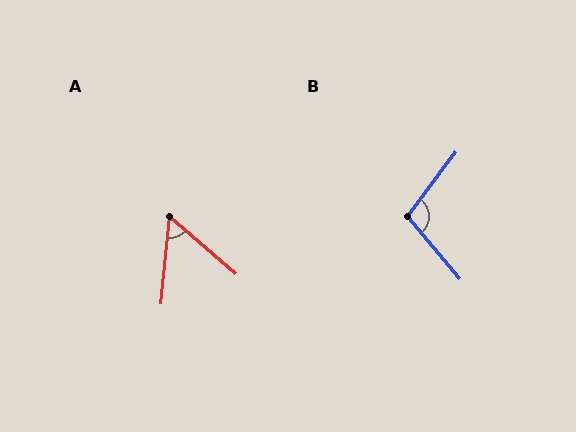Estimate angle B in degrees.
Approximately 103 degrees.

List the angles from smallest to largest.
A (55°), B (103°).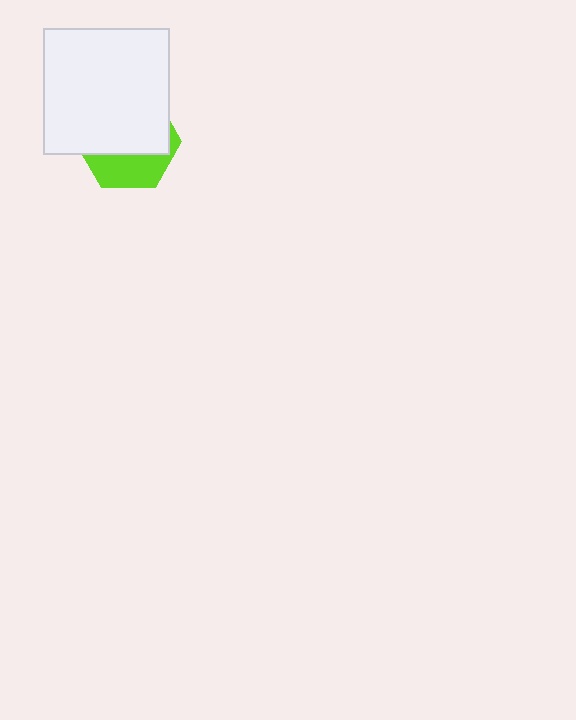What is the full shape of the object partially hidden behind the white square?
The partially hidden object is a lime hexagon.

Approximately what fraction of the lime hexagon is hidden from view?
Roughly 65% of the lime hexagon is hidden behind the white square.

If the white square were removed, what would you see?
You would see the complete lime hexagon.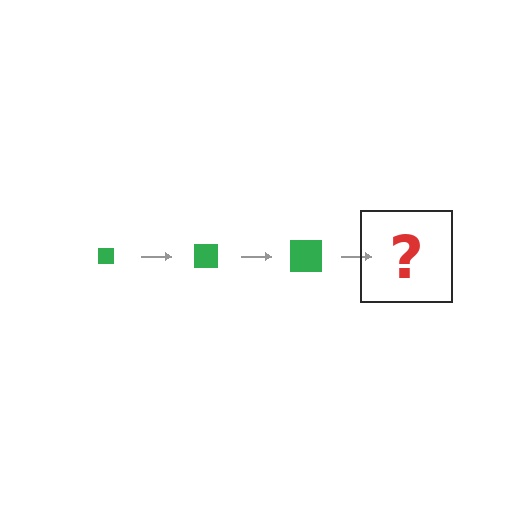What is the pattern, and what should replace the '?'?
The pattern is that the square gets progressively larger each step. The '?' should be a green square, larger than the previous one.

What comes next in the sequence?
The next element should be a green square, larger than the previous one.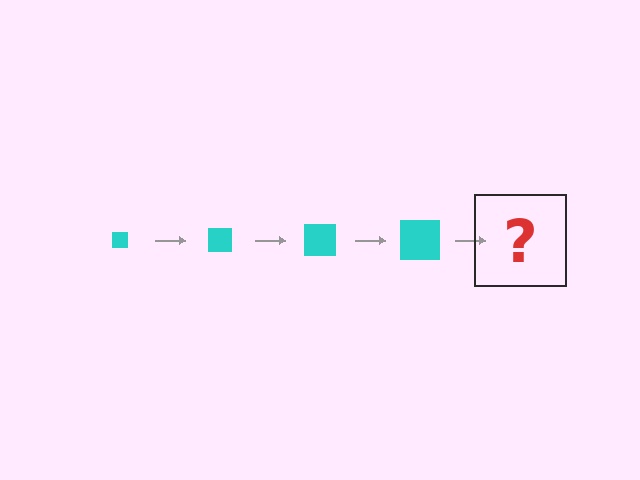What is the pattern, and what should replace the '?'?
The pattern is that the square gets progressively larger each step. The '?' should be a cyan square, larger than the previous one.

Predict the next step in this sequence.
The next step is a cyan square, larger than the previous one.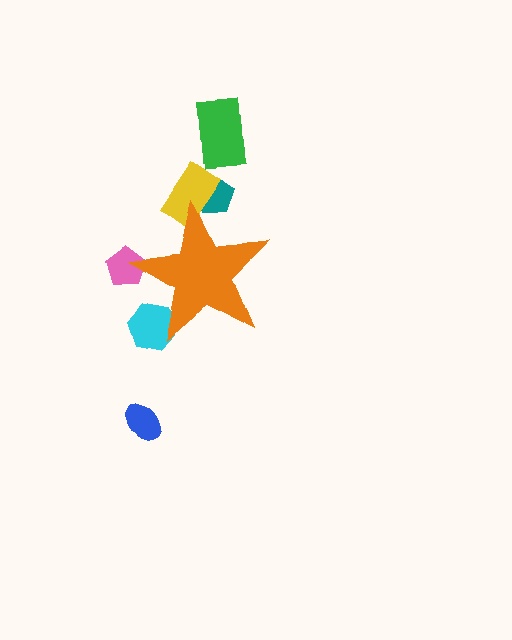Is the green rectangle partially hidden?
No, the green rectangle is fully visible.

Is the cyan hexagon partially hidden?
Yes, the cyan hexagon is partially hidden behind the orange star.